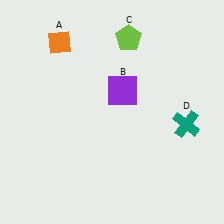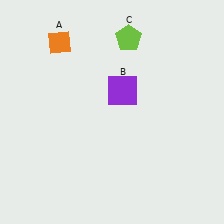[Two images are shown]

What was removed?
The teal cross (D) was removed in Image 2.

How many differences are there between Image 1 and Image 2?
There is 1 difference between the two images.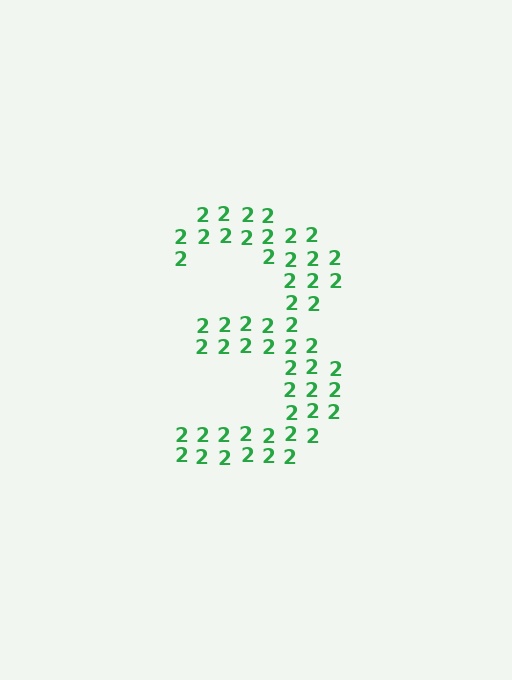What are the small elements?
The small elements are digit 2's.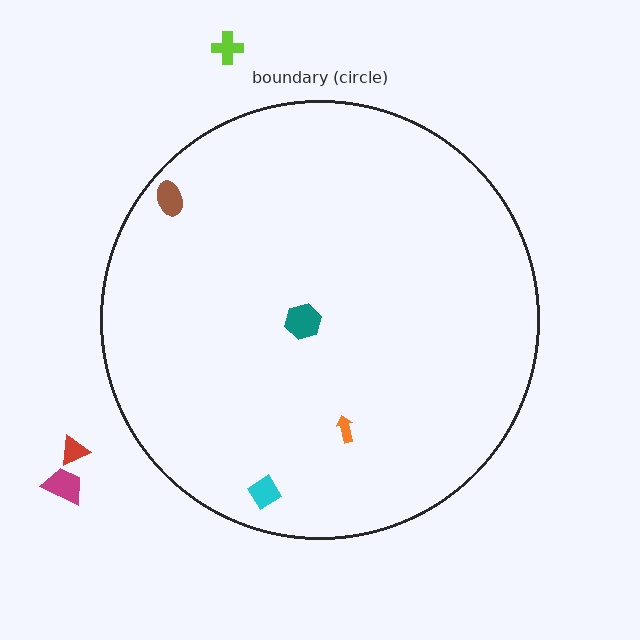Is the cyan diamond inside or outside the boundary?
Inside.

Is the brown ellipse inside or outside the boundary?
Inside.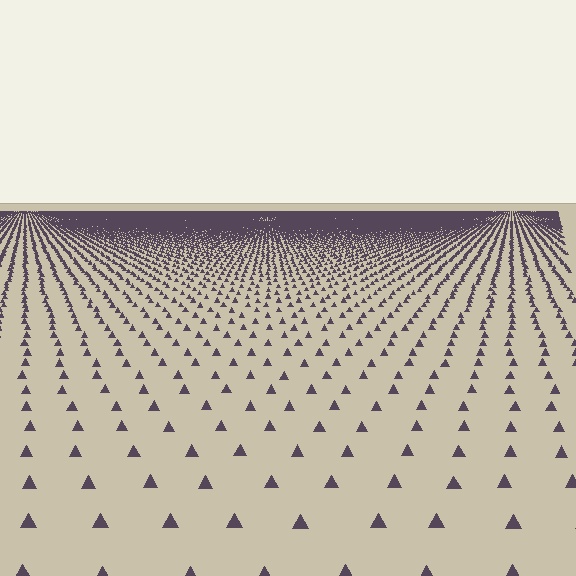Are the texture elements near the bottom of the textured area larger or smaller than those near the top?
Larger. Near the bottom, elements are closer to the viewer and appear at a bigger on-screen size.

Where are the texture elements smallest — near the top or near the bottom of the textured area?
Near the top.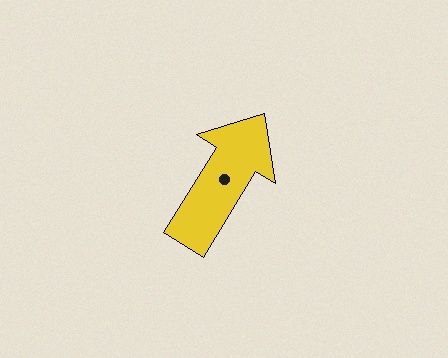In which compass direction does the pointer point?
Northeast.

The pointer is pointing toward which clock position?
Roughly 1 o'clock.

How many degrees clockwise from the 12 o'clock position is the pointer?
Approximately 32 degrees.